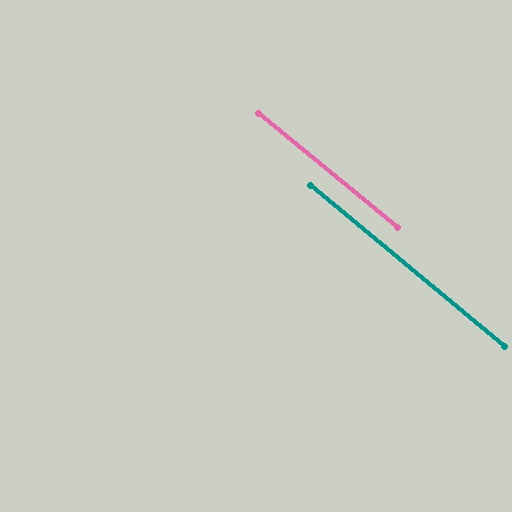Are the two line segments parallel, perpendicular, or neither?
Parallel — their directions differ by only 0.4°.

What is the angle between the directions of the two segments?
Approximately 0 degrees.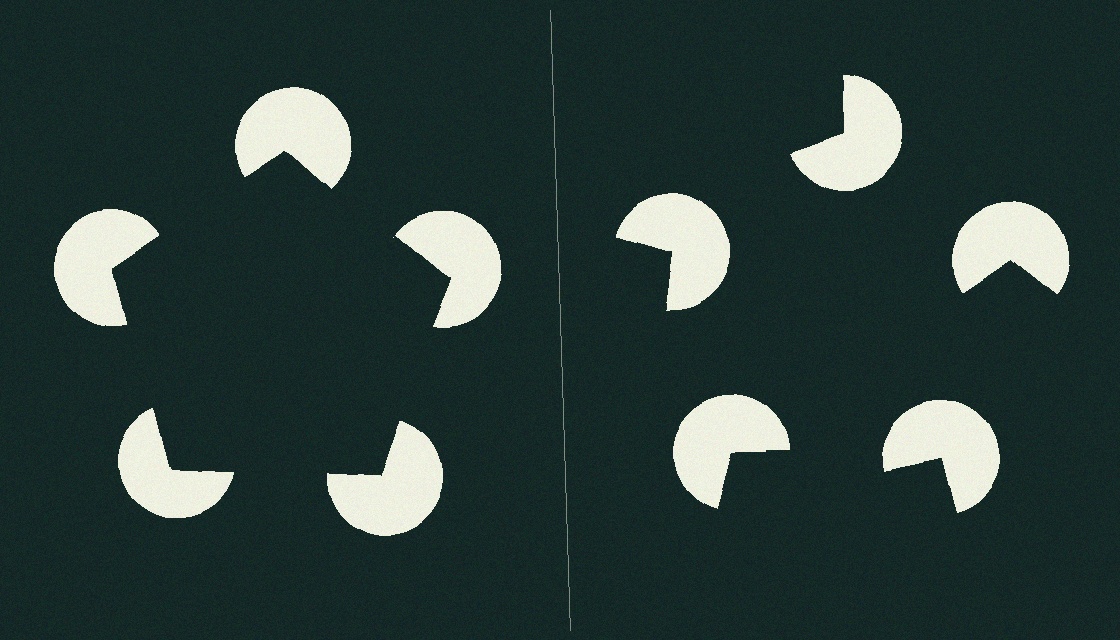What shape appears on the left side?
An illusory pentagon.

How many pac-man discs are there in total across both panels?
10 — 5 on each side.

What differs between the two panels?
The pac-man discs are positioned identically on both sides; only the wedge orientations differ. On the left they align to a pentagon; on the right they are misaligned.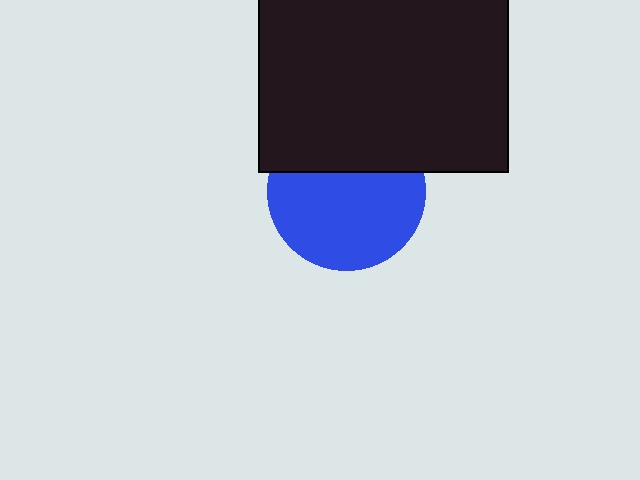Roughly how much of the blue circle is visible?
About half of it is visible (roughly 64%).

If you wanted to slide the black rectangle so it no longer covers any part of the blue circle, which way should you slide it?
Slide it up — that is the most direct way to separate the two shapes.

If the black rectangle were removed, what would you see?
You would see the complete blue circle.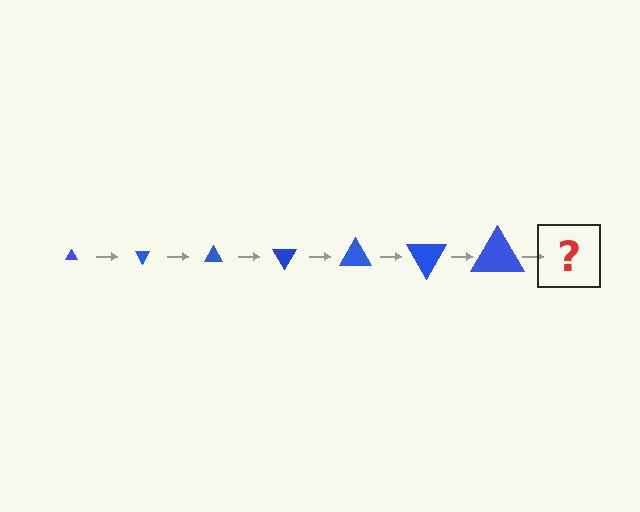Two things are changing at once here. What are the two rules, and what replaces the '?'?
The two rules are that the triangle grows larger each step and it rotates 60 degrees each step. The '?' should be a triangle, larger than the previous one and rotated 420 degrees from the start.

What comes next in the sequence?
The next element should be a triangle, larger than the previous one and rotated 420 degrees from the start.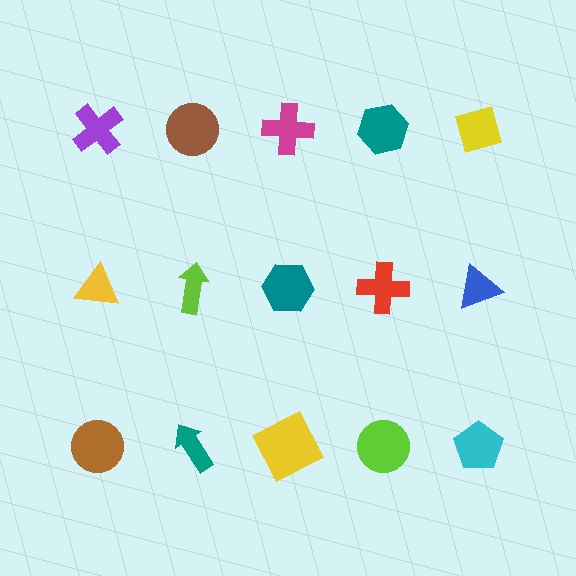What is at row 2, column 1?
A yellow triangle.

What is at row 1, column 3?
A magenta cross.